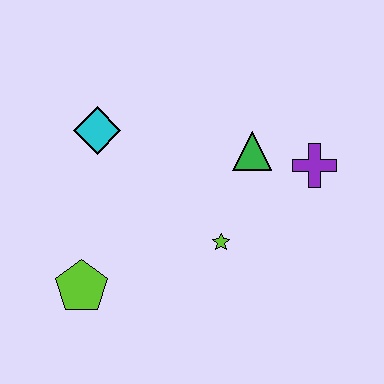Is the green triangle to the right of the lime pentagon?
Yes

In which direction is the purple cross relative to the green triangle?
The purple cross is to the right of the green triangle.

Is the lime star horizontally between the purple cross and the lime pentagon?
Yes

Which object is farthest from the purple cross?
The lime pentagon is farthest from the purple cross.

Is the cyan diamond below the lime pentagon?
No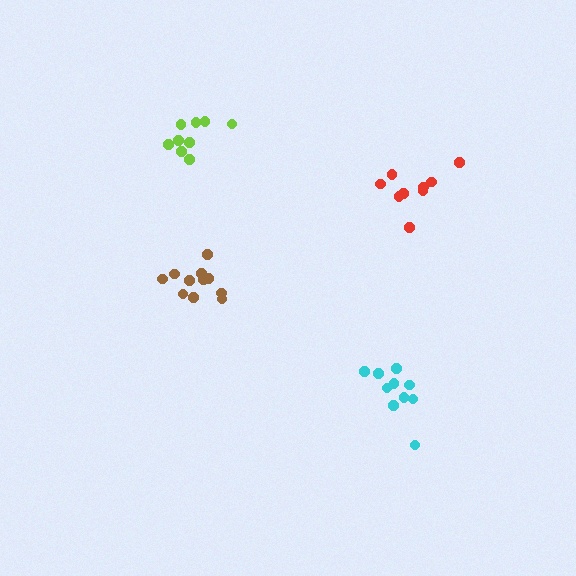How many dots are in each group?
Group 1: 9 dots, Group 2: 10 dots, Group 3: 9 dots, Group 4: 11 dots (39 total).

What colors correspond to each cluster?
The clusters are colored: lime, cyan, red, brown.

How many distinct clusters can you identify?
There are 4 distinct clusters.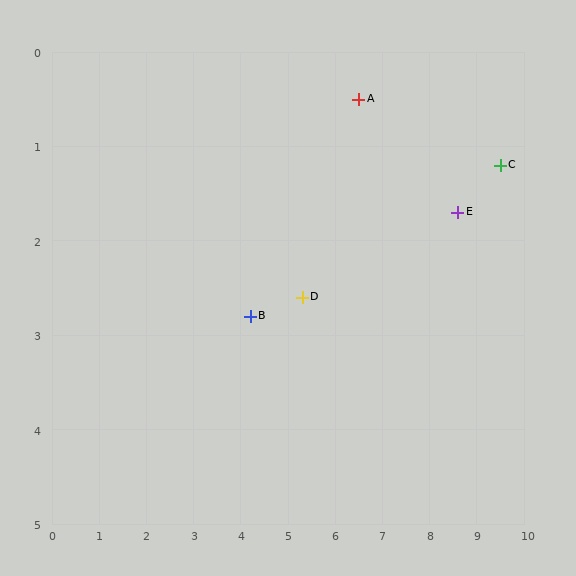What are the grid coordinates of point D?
Point D is at approximately (5.3, 2.6).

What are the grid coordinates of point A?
Point A is at approximately (6.5, 0.5).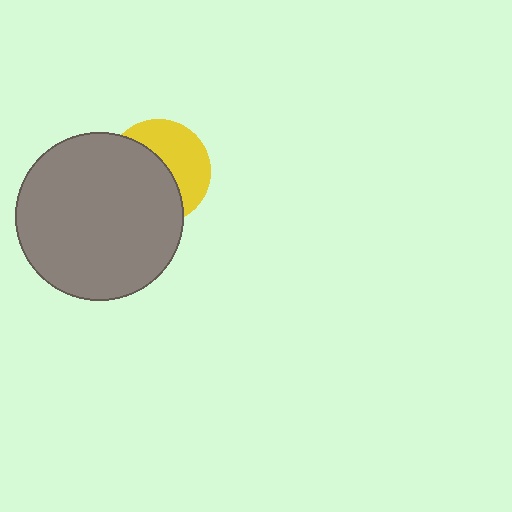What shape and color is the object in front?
The object in front is a gray circle.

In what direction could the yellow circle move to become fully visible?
The yellow circle could move toward the upper-right. That would shift it out from behind the gray circle entirely.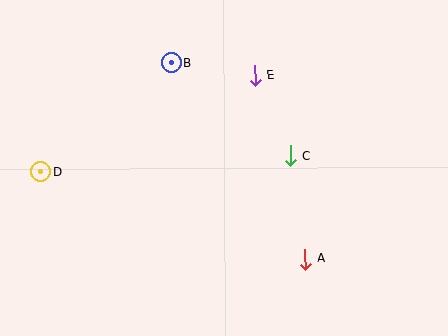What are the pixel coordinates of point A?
Point A is at (305, 259).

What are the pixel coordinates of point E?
Point E is at (255, 75).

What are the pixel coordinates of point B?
Point B is at (172, 63).